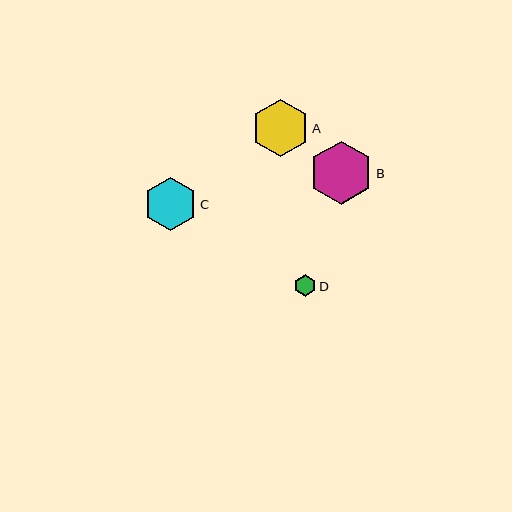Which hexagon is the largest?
Hexagon B is the largest with a size of approximately 63 pixels.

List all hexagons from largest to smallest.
From largest to smallest: B, A, C, D.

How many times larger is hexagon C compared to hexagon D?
Hexagon C is approximately 2.4 times the size of hexagon D.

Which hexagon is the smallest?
Hexagon D is the smallest with a size of approximately 22 pixels.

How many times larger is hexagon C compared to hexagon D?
Hexagon C is approximately 2.4 times the size of hexagon D.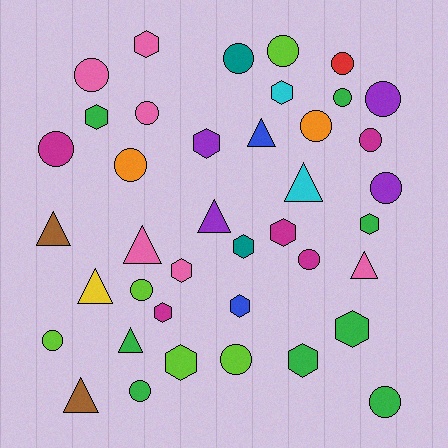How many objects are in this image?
There are 40 objects.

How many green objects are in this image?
There are 8 green objects.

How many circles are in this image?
There are 18 circles.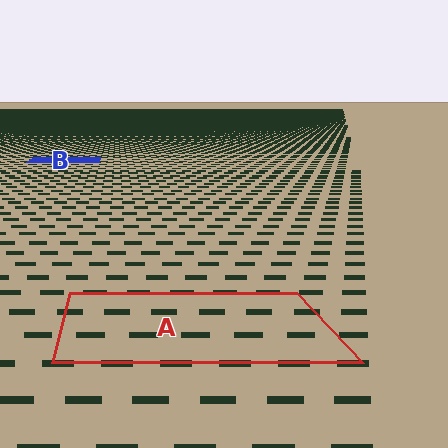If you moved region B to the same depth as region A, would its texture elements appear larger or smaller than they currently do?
They would appear larger. At a closer depth, the same texture elements are projected at a bigger on-screen size.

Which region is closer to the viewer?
Region A is closer. The texture elements there are larger and more spread out.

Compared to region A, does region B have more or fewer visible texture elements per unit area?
Region B has more texture elements per unit area — they are packed more densely because it is farther away.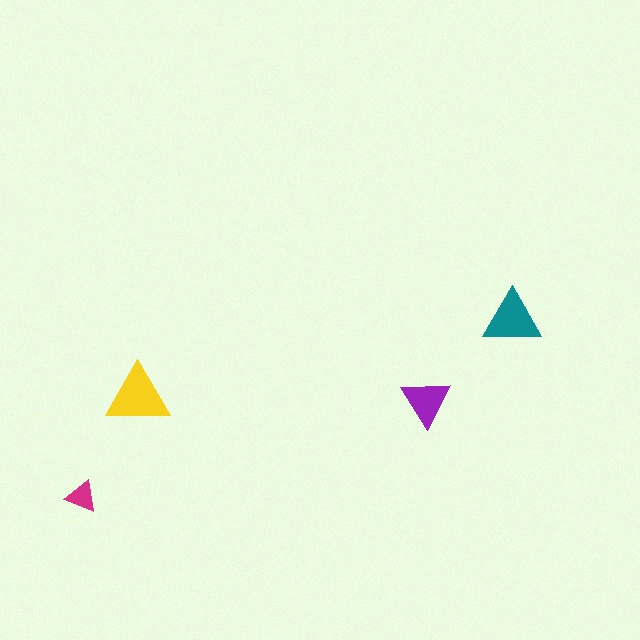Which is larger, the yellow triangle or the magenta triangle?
The yellow one.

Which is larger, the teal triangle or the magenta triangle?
The teal one.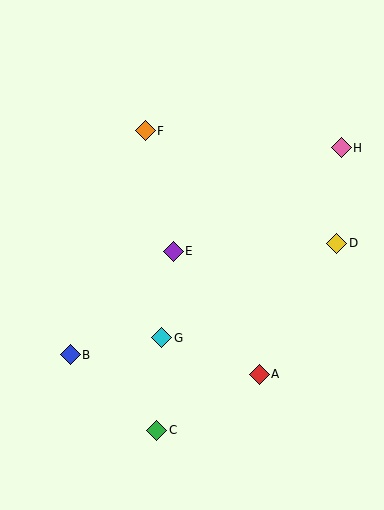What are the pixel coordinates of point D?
Point D is at (337, 243).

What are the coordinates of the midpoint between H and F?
The midpoint between H and F is at (243, 139).